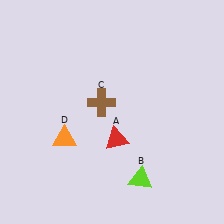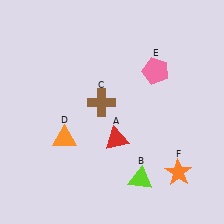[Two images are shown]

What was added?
A pink pentagon (E), an orange star (F) were added in Image 2.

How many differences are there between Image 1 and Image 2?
There are 2 differences between the two images.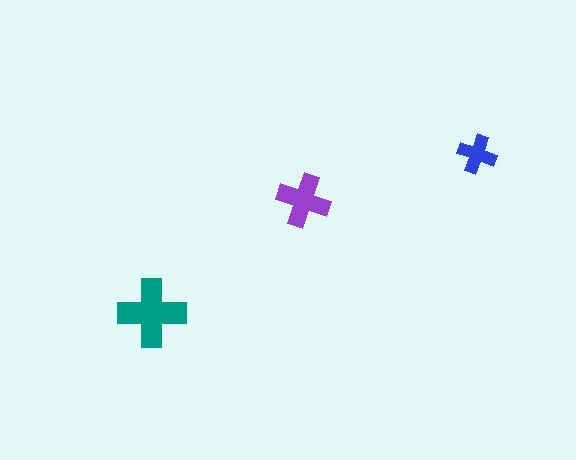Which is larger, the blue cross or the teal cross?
The teal one.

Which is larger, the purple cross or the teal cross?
The teal one.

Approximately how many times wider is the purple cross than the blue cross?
About 1.5 times wider.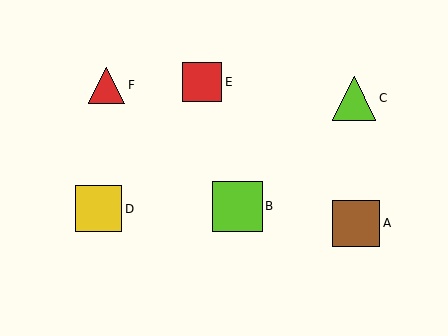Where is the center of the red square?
The center of the red square is at (202, 82).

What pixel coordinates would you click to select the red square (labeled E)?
Click at (202, 82) to select the red square E.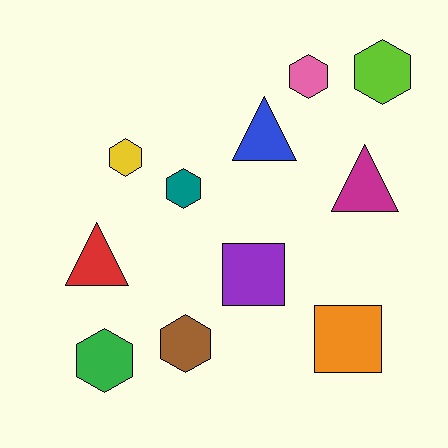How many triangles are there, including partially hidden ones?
There are 3 triangles.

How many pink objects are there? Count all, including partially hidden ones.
There is 1 pink object.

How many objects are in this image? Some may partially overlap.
There are 11 objects.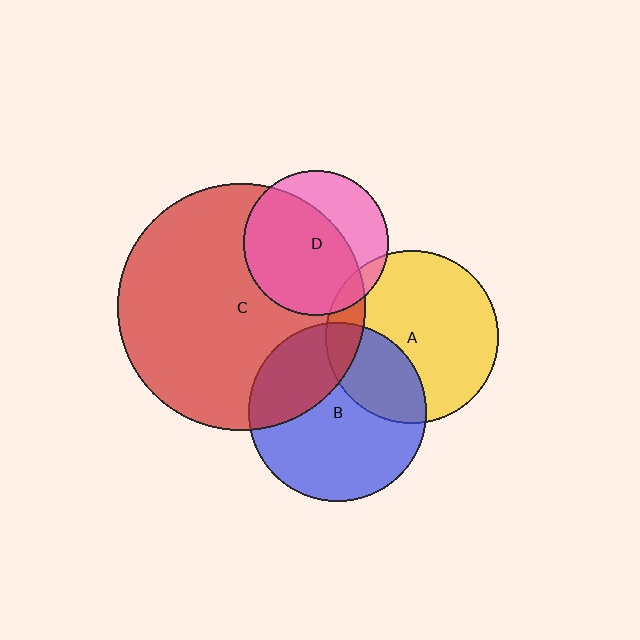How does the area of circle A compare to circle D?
Approximately 1.4 times.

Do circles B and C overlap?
Yes.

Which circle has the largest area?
Circle C (red).